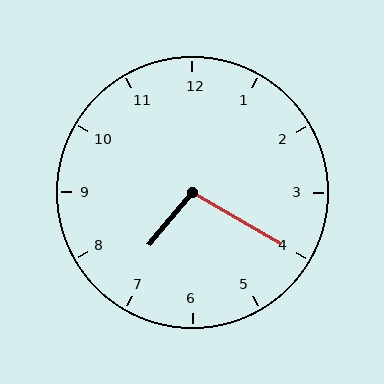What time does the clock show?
7:20.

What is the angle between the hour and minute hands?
Approximately 100 degrees.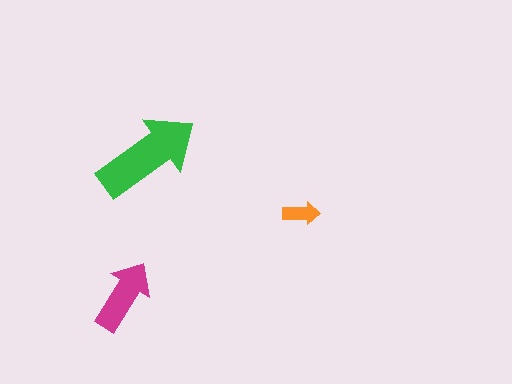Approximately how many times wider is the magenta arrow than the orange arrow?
About 2 times wider.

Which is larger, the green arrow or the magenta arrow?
The green one.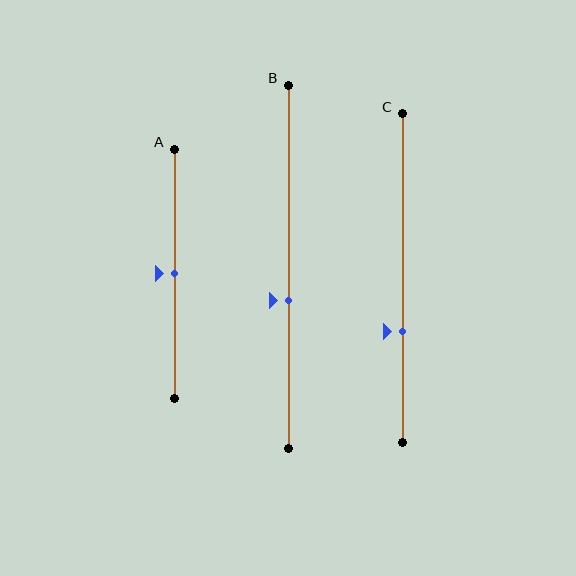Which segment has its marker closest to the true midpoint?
Segment A has its marker closest to the true midpoint.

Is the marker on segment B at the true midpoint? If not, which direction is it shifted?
No, the marker on segment B is shifted downward by about 9% of the segment length.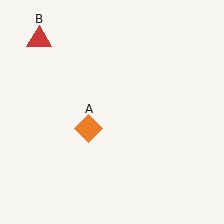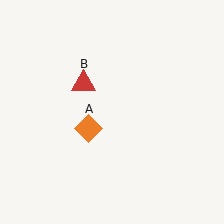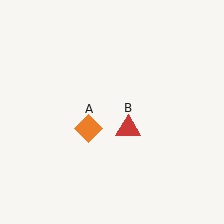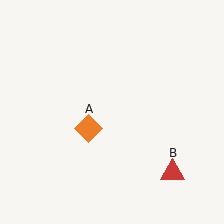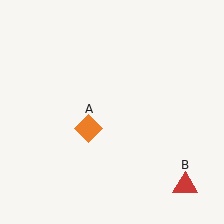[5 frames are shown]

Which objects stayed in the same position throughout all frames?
Orange diamond (object A) remained stationary.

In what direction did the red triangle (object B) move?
The red triangle (object B) moved down and to the right.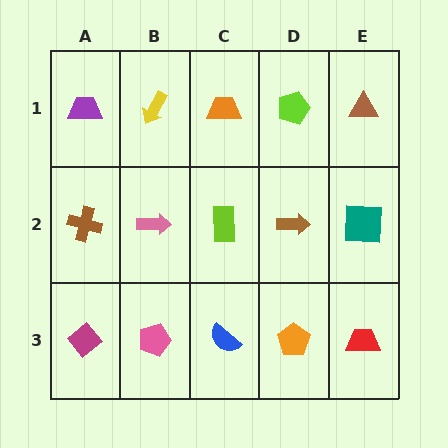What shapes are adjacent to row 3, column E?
A teal square (row 2, column E), an orange pentagon (row 3, column D).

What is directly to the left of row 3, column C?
A pink pentagon.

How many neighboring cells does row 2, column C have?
4.